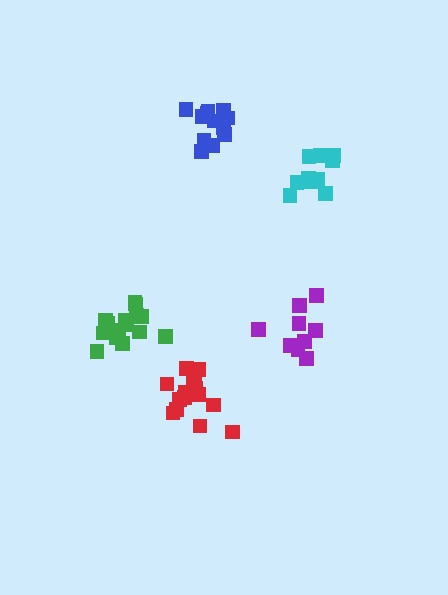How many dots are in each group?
Group 1: 12 dots, Group 2: 15 dots, Group 3: 9 dots, Group 4: 15 dots, Group 5: 10 dots (61 total).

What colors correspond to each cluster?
The clusters are colored: blue, red, purple, green, cyan.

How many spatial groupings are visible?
There are 5 spatial groupings.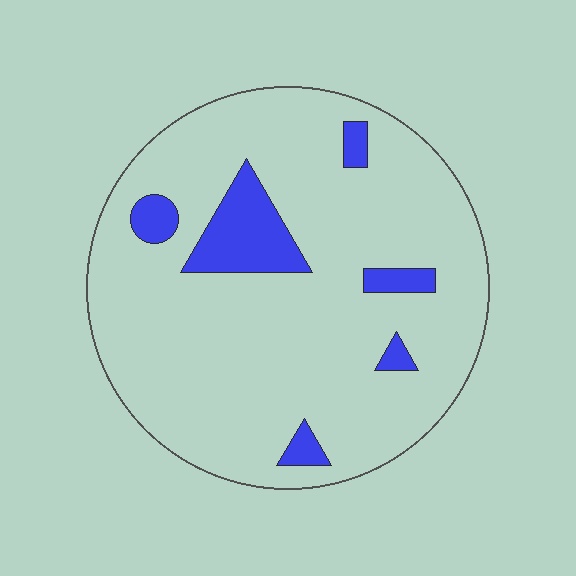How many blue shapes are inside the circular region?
6.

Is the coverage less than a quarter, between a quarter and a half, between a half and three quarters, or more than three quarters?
Less than a quarter.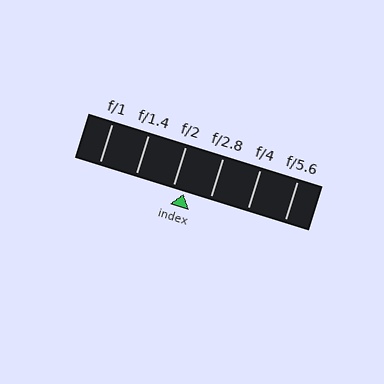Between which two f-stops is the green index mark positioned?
The index mark is between f/2 and f/2.8.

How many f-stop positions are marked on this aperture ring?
There are 6 f-stop positions marked.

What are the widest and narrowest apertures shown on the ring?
The widest aperture shown is f/1 and the narrowest is f/5.6.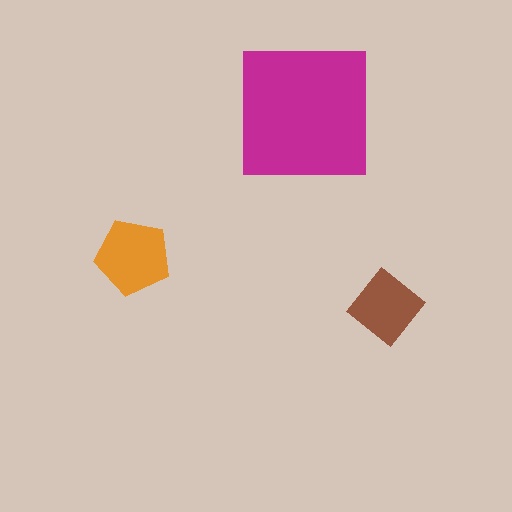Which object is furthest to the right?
The brown diamond is rightmost.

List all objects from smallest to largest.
The brown diamond, the orange pentagon, the magenta square.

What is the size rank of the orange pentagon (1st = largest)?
2nd.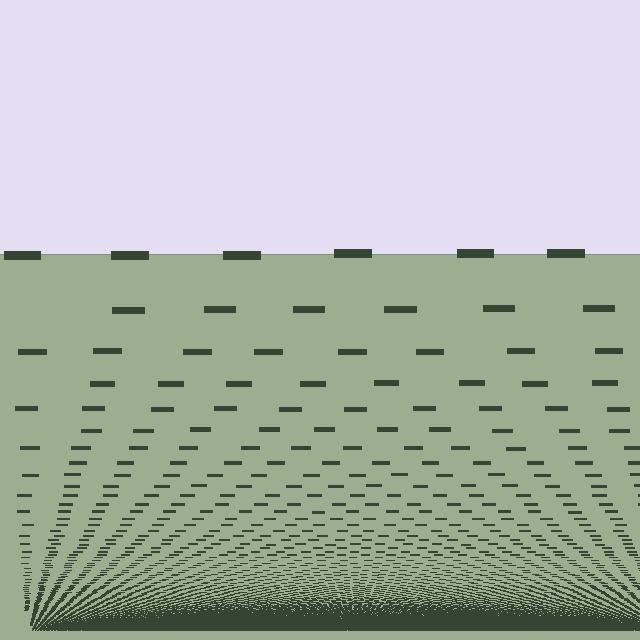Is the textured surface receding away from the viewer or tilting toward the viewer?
The surface appears to tilt toward the viewer. Texture elements get larger and sparser toward the top.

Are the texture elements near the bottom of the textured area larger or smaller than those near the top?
Smaller. The gradient is inverted — elements near the bottom are smaller and denser.